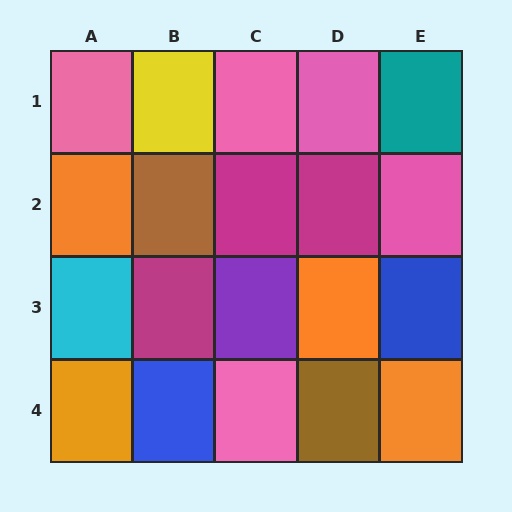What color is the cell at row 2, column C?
Magenta.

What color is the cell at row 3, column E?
Blue.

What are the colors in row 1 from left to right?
Pink, yellow, pink, pink, teal.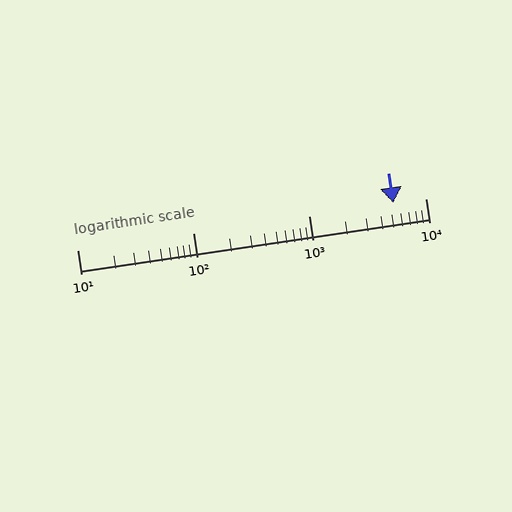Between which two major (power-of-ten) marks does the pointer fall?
The pointer is between 1000 and 10000.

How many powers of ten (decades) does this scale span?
The scale spans 3 decades, from 10 to 10000.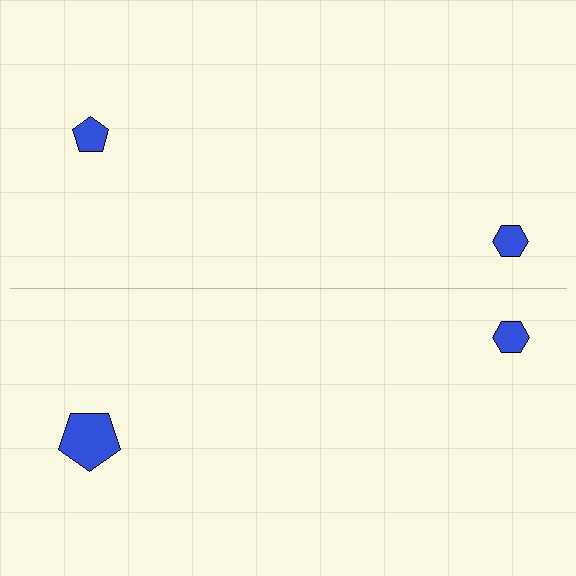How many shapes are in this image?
There are 4 shapes in this image.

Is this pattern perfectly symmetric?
No, the pattern is not perfectly symmetric. The blue pentagon on the bottom side has a different size than its mirror counterpart.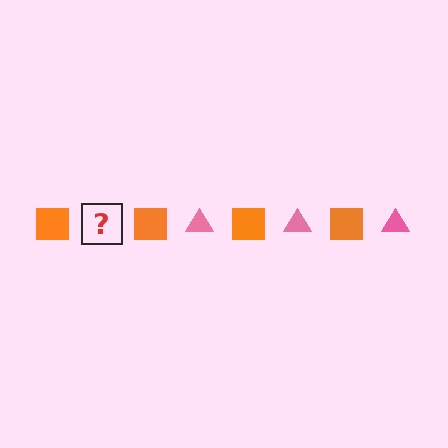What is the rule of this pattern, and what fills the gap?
The rule is that the pattern alternates between orange square and pink triangle. The gap should be filled with a pink triangle.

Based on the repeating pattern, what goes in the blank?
The blank should be a pink triangle.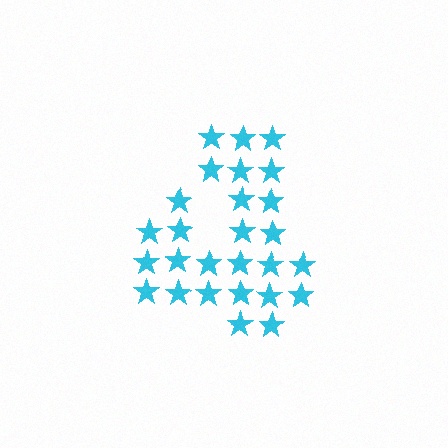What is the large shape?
The large shape is the digit 4.